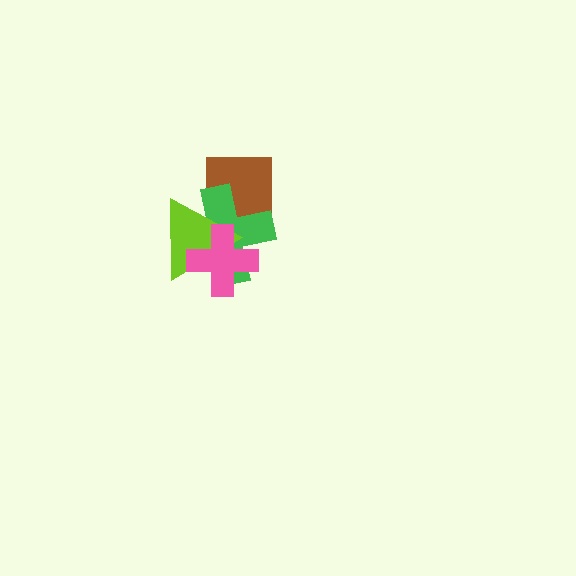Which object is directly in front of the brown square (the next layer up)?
The green cross is directly in front of the brown square.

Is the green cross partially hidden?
Yes, it is partially covered by another shape.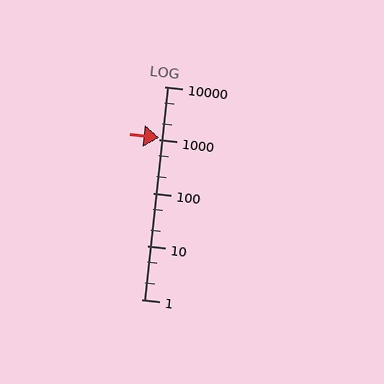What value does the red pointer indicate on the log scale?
The pointer indicates approximately 1100.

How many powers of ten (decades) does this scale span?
The scale spans 4 decades, from 1 to 10000.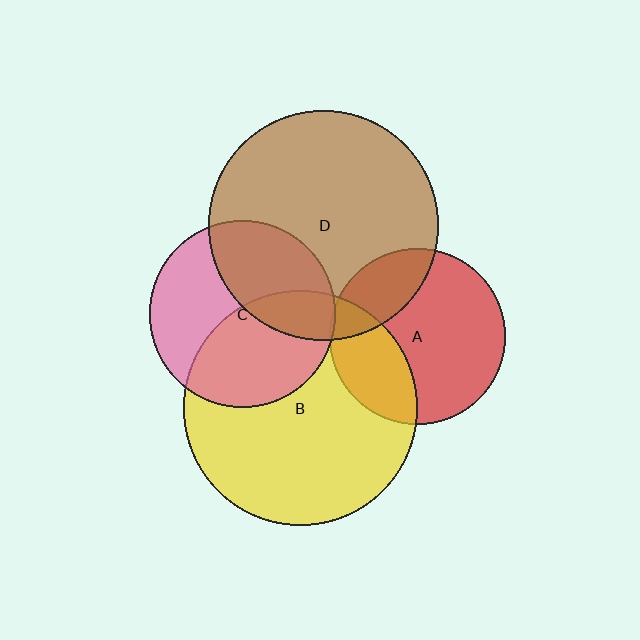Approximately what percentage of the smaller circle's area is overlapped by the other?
Approximately 10%.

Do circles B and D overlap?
Yes.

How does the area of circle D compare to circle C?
Approximately 1.5 times.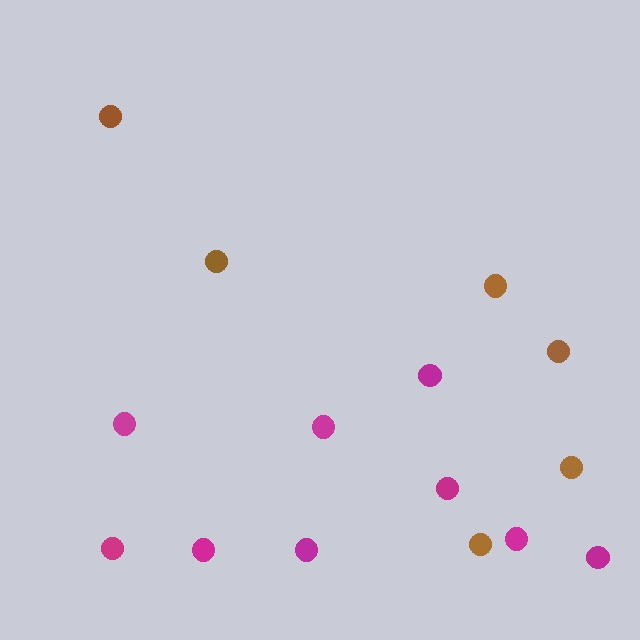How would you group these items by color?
There are 2 groups: one group of brown circles (6) and one group of magenta circles (9).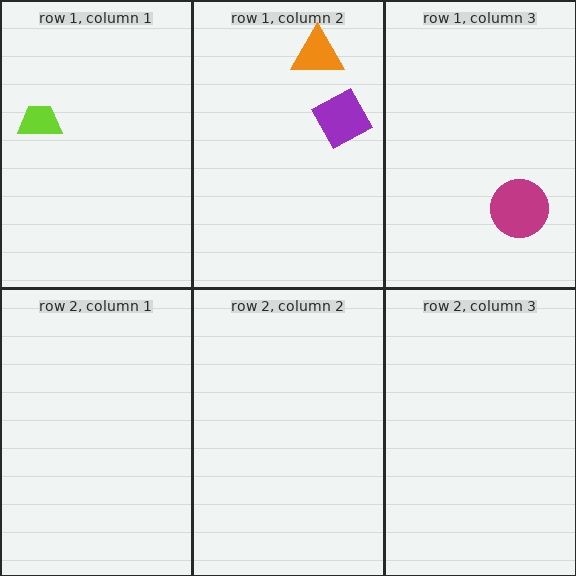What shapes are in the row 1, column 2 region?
The orange triangle, the purple diamond.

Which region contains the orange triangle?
The row 1, column 2 region.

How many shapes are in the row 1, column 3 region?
1.